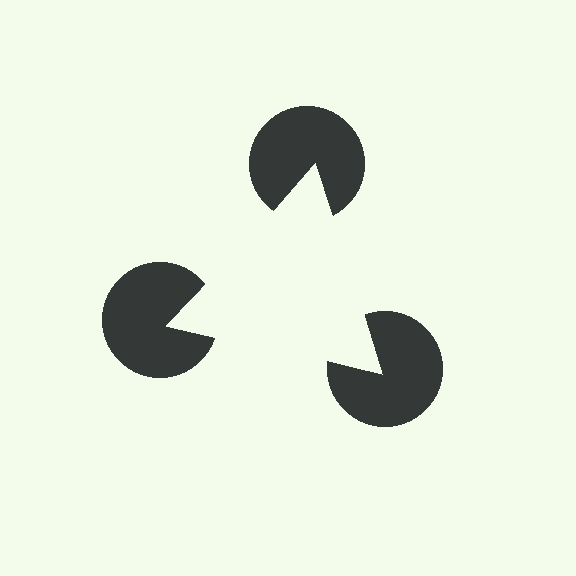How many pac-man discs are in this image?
There are 3 — one at each vertex of the illusory triangle.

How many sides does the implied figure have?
3 sides.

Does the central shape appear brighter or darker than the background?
It typically appears slightly brighter than the background, even though no actual brightness change is drawn.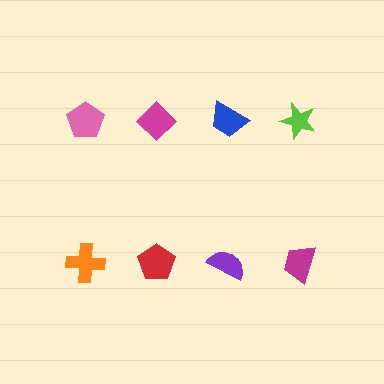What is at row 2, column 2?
A red pentagon.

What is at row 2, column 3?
A purple semicircle.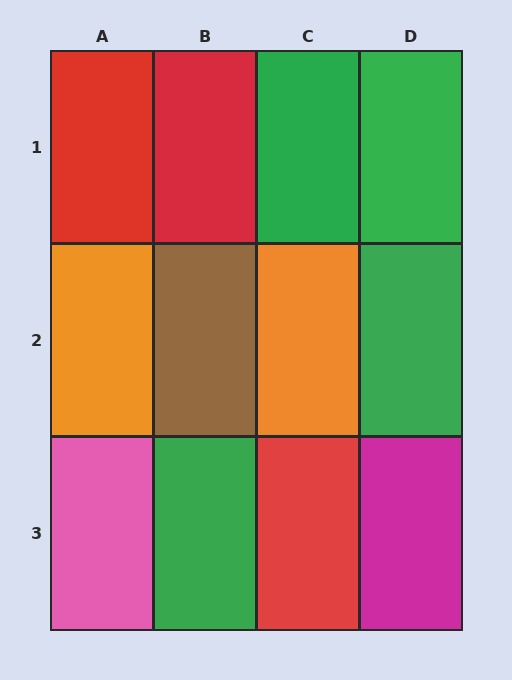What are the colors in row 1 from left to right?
Red, red, green, green.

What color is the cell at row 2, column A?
Orange.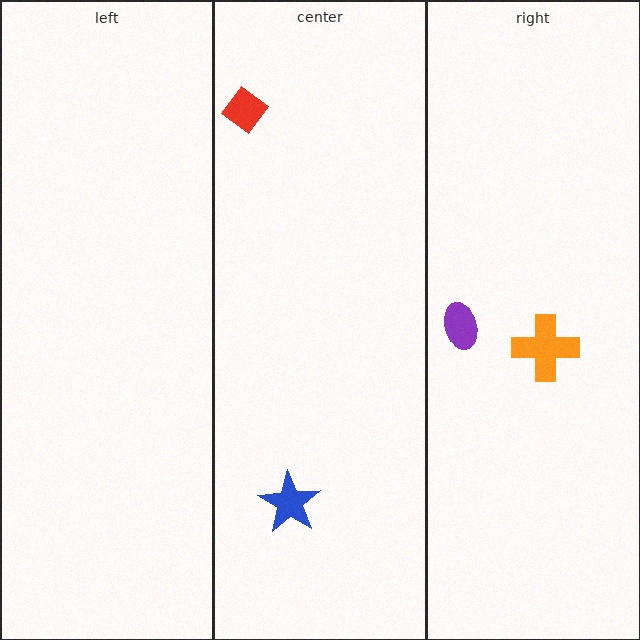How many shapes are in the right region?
2.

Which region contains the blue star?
The center region.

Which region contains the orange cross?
The right region.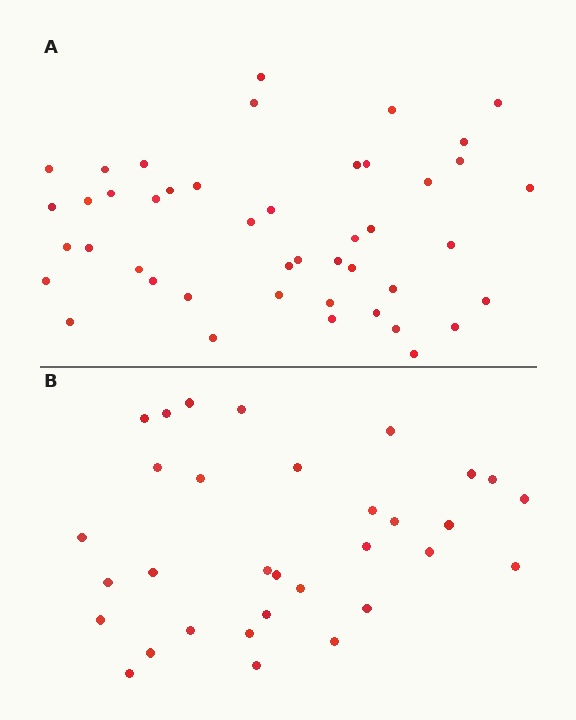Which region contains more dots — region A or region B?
Region A (the top region) has more dots.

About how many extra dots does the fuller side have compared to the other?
Region A has approximately 15 more dots than region B.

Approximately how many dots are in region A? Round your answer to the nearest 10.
About 40 dots. (The exact count is 45, which rounds to 40.)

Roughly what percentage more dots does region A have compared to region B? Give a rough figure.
About 40% more.